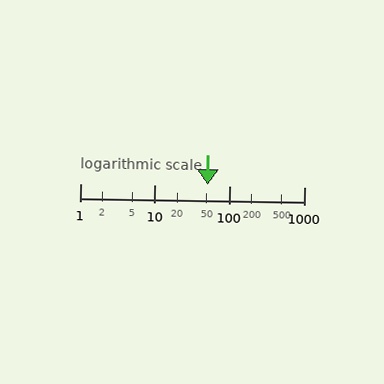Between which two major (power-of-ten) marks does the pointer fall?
The pointer is between 10 and 100.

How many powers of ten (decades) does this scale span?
The scale spans 3 decades, from 1 to 1000.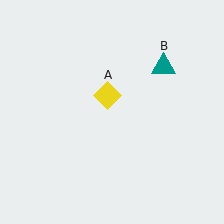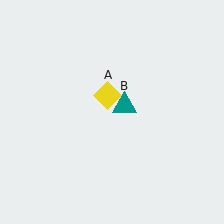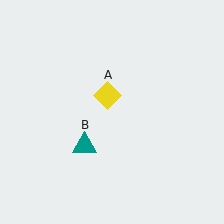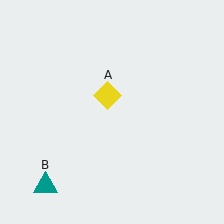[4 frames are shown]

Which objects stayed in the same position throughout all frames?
Yellow diamond (object A) remained stationary.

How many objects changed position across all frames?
1 object changed position: teal triangle (object B).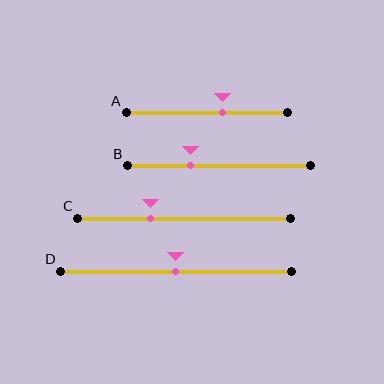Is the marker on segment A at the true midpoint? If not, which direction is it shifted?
No, the marker on segment A is shifted to the right by about 10% of the segment length.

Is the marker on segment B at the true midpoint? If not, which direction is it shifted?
No, the marker on segment B is shifted to the left by about 16% of the segment length.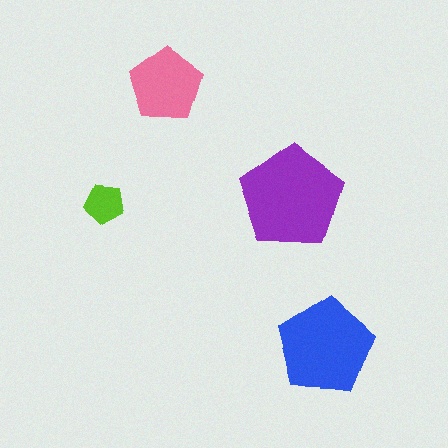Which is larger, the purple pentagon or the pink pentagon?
The purple one.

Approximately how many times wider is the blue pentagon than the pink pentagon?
About 1.5 times wider.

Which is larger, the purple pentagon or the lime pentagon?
The purple one.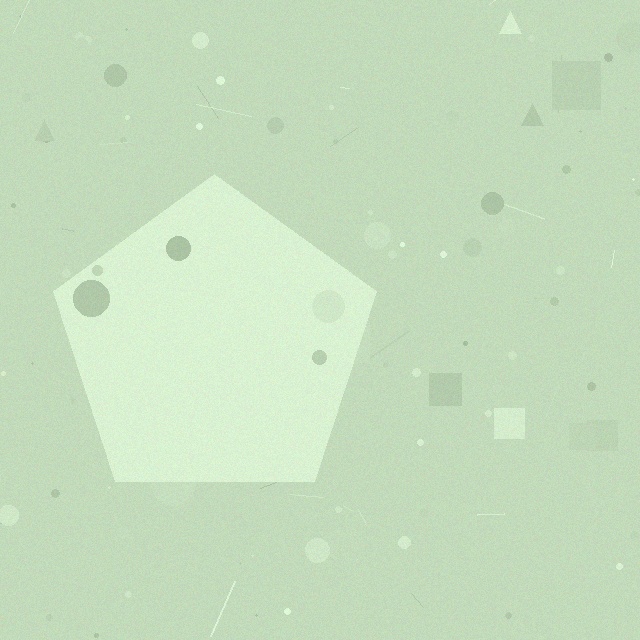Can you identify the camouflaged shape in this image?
The camouflaged shape is a pentagon.